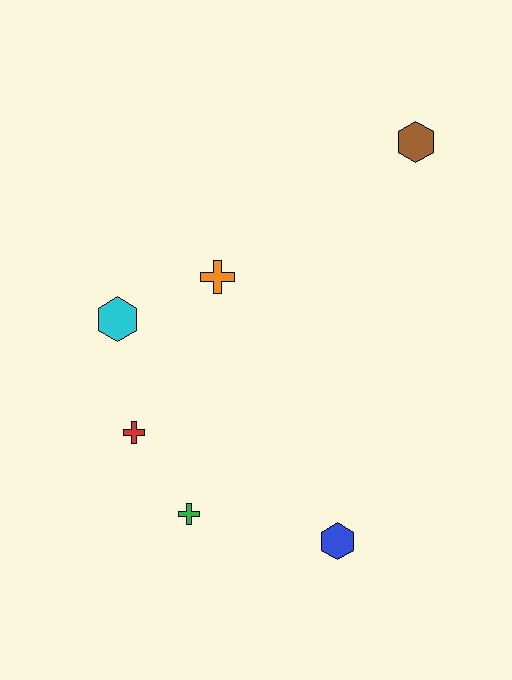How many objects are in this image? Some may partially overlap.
There are 6 objects.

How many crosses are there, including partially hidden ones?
There are 3 crosses.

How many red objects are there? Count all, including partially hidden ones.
There is 1 red object.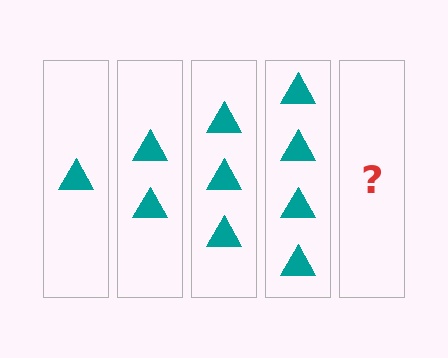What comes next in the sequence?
The next element should be 5 triangles.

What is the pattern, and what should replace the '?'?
The pattern is that each step adds one more triangle. The '?' should be 5 triangles.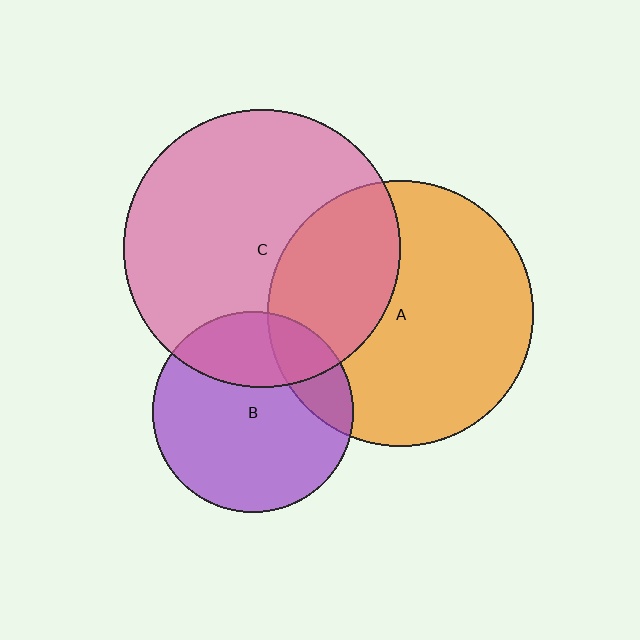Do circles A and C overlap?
Yes.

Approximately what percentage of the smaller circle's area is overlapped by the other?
Approximately 35%.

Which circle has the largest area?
Circle C (pink).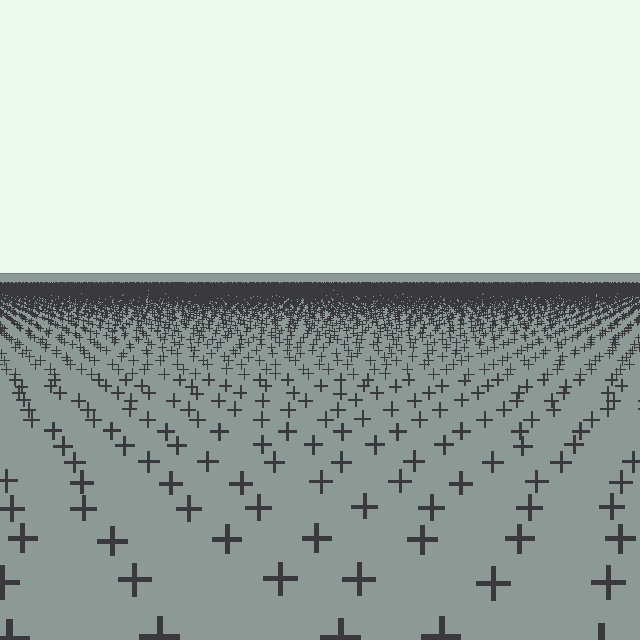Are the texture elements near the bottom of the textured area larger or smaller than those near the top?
Larger. Near the bottom, elements are closer to the viewer and appear at a bigger on-screen size.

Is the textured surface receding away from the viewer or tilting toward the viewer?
The surface is receding away from the viewer. Texture elements get smaller and denser toward the top.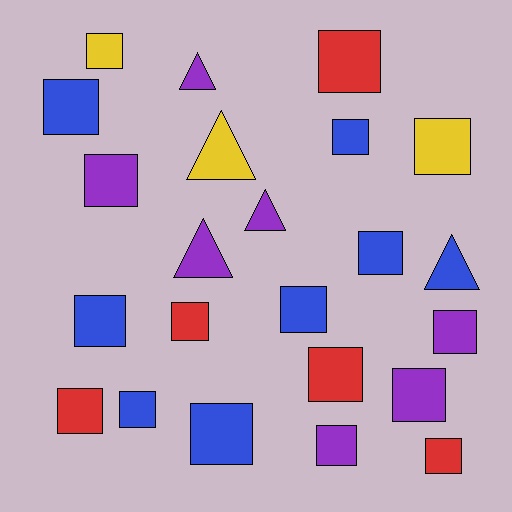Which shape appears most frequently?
Square, with 18 objects.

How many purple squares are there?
There are 4 purple squares.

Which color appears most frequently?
Blue, with 8 objects.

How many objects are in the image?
There are 23 objects.